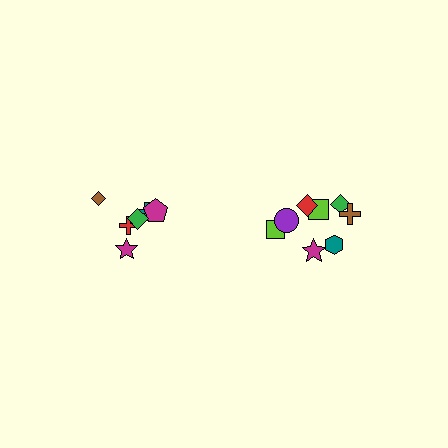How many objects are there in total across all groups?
There are 14 objects.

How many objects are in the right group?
There are 8 objects.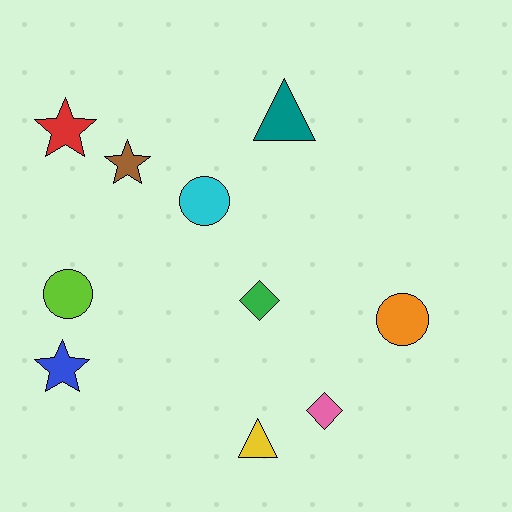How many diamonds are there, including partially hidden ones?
There are 2 diamonds.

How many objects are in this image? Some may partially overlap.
There are 10 objects.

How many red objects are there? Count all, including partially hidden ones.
There is 1 red object.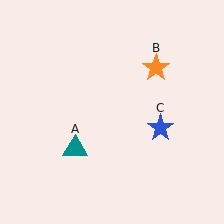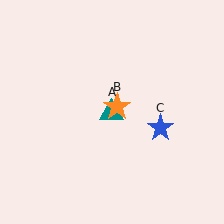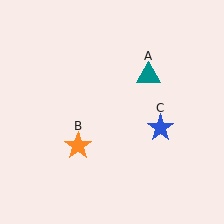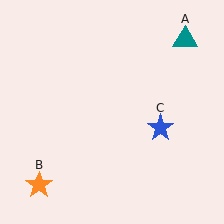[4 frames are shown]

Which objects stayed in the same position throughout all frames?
Blue star (object C) remained stationary.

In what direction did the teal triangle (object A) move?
The teal triangle (object A) moved up and to the right.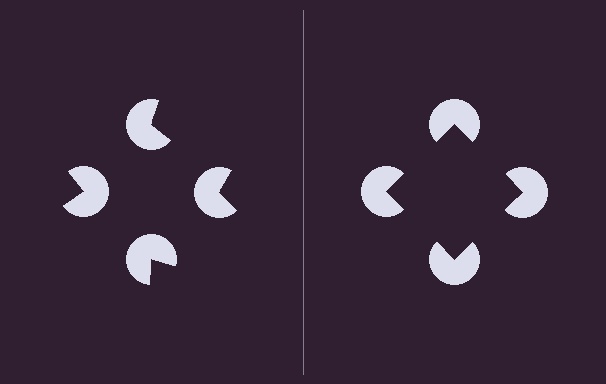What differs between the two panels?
The pac-man discs are positioned identically on both sides; only the wedge orientations differ. On the right they align to a square; on the left they are misaligned.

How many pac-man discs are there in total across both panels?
8 — 4 on each side.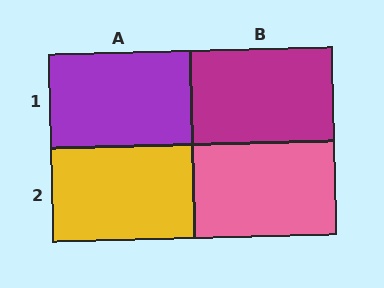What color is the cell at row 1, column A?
Purple.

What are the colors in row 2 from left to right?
Yellow, pink.